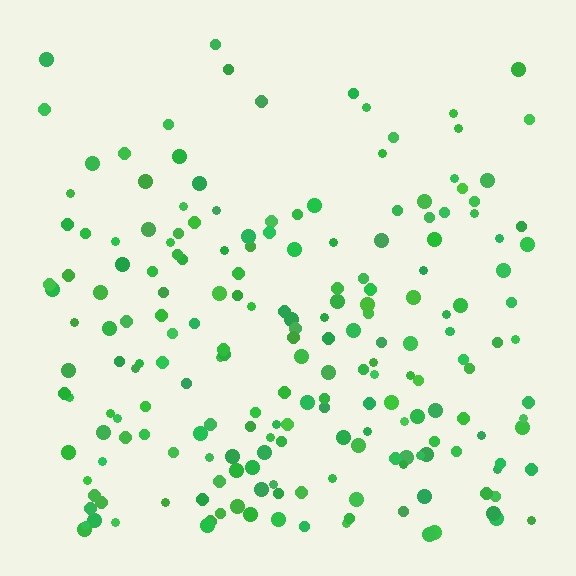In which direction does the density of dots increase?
From top to bottom, with the bottom side densest.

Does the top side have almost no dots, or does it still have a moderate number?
Still a moderate number, just noticeably fewer than the bottom.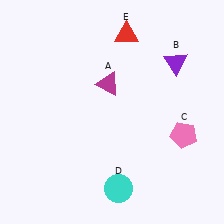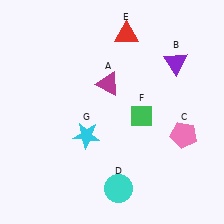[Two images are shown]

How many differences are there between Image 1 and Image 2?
There are 2 differences between the two images.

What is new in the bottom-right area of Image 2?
A green diamond (F) was added in the bottom-right area of Image 2.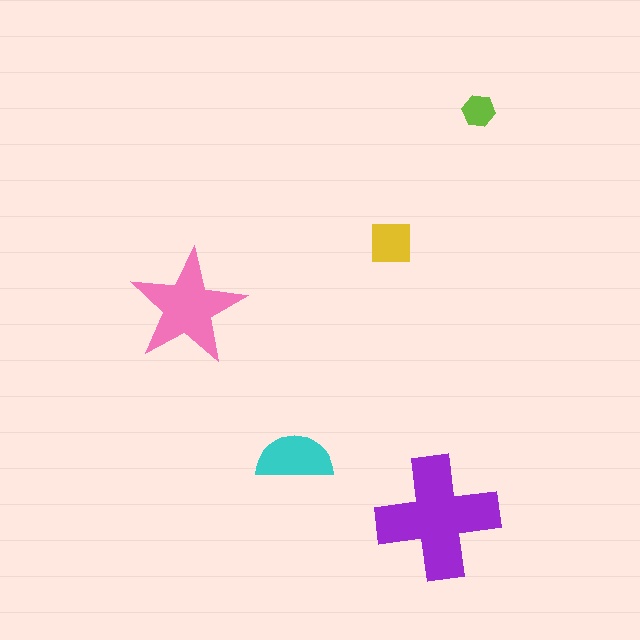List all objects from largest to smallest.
The purple cross, the pink star, the cyan semicircle, the yellow square, the lime hexagon.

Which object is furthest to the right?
The lime hexagon is rightmost.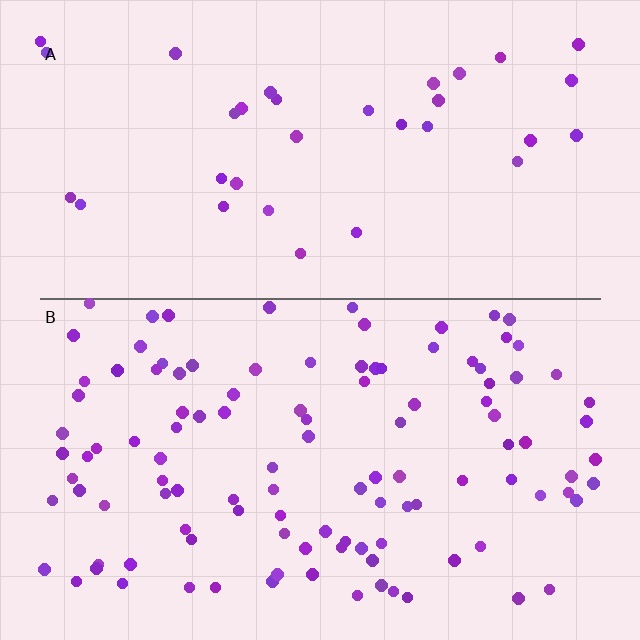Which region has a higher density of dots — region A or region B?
B (the bottom).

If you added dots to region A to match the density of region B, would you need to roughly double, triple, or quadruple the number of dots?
Approximately triple.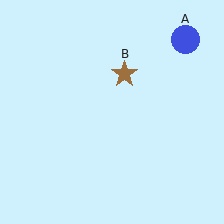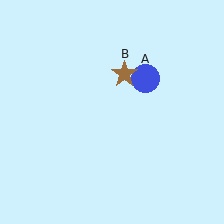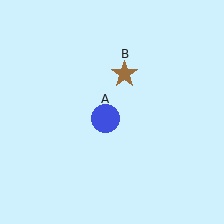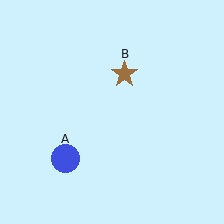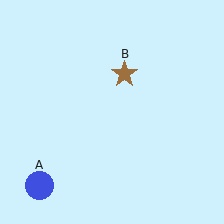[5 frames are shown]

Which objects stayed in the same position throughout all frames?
Brown star (object B) remained stationary.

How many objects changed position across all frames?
1 object changed position: blue circle (object A).